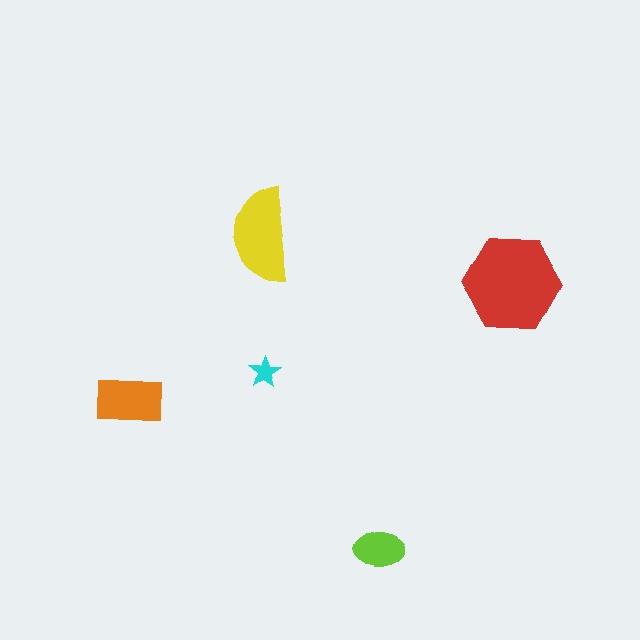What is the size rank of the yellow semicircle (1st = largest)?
2nd.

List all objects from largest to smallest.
The red hexagon, the yellow semicircle, the orange rectangle, the lime ellipse, the cyan star.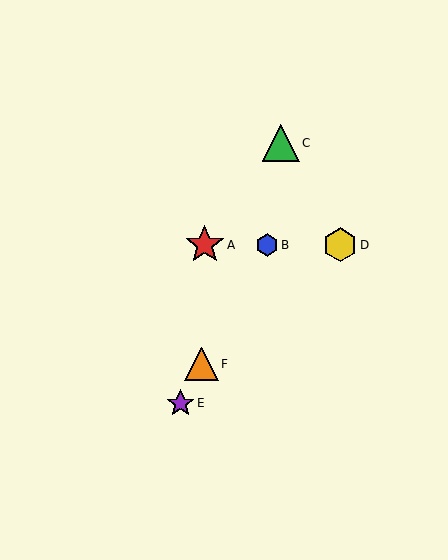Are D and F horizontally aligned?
No, D is at y≈245 and F is at y≈364.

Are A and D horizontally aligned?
Yes, both are at y≈245.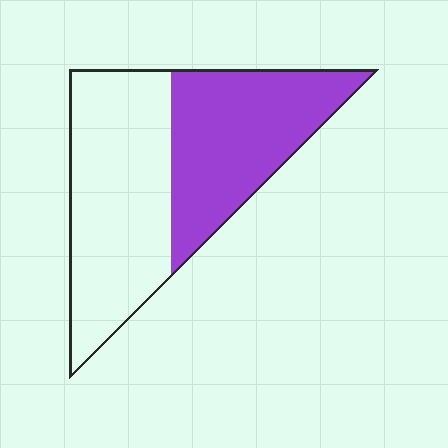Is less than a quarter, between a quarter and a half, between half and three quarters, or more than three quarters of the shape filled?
Between a quarter and a half.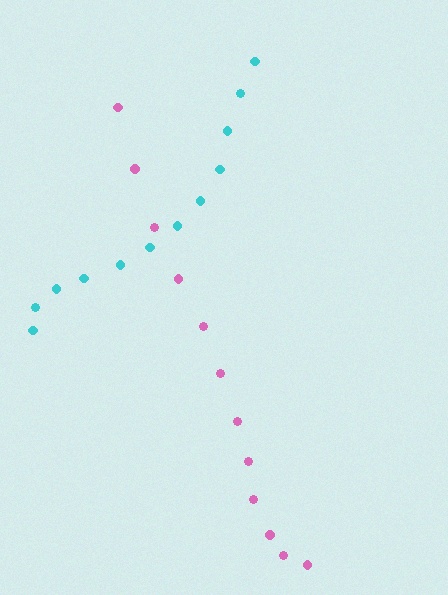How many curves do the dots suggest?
There are 2 distinct paths.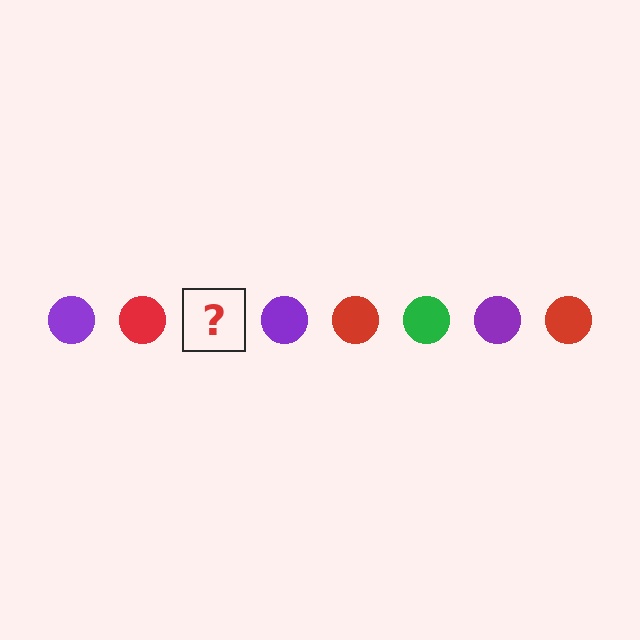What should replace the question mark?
The question mark should be replaced with a green circle.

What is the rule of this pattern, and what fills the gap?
The rule is that the pattern cycles through purple, red, green circles. The gap should be filled with a green circle.